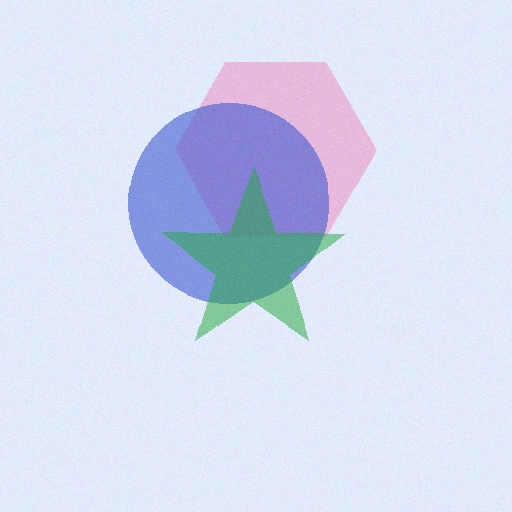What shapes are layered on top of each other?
The layered shapes are: a pink hexagon, a blue circle, a green star.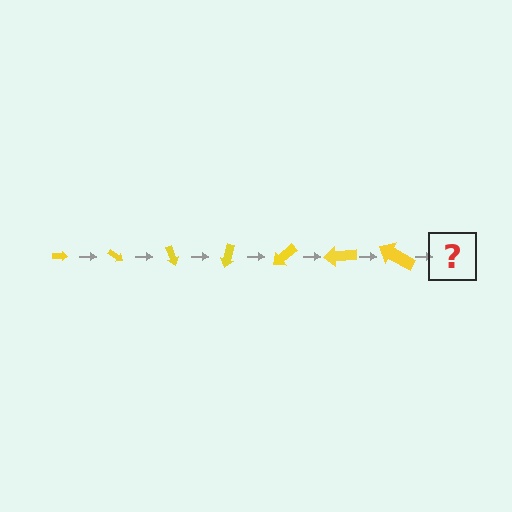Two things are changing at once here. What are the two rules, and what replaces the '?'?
The two rules are that the arrow grows larger each step and it rotates 35 degrees each step. The '?' should be an arrow, larger than the previous one and rotated 245 degrees from the start.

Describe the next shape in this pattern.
It should be an arrow, larger than the previous one and rotated 245 degrees from the start.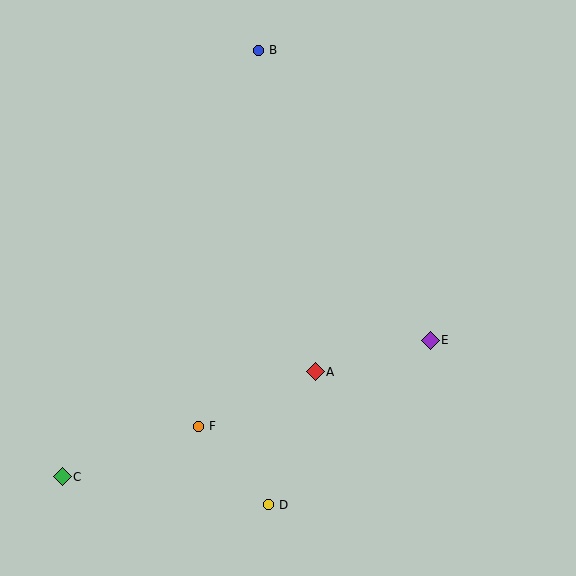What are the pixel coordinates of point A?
Point A is at (315, 372).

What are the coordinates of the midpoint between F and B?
The midpoint between F and B is at (228, 238).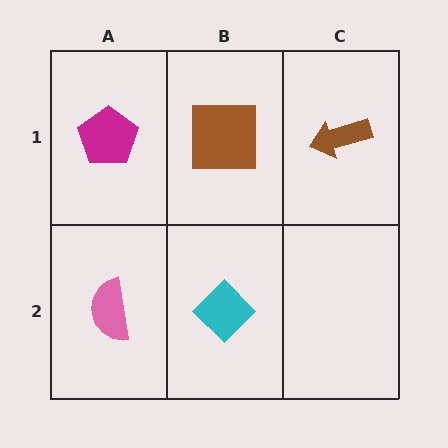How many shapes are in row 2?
2 shapes.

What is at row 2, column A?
A pink semicircle.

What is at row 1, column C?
A brown arrow.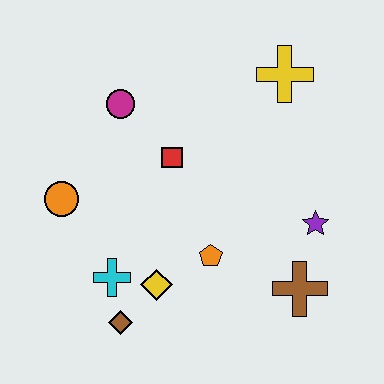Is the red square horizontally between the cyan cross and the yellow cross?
Yes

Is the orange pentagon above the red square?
No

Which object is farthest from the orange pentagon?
The yellow cross is farthest from the orange pentagon.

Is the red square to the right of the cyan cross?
Yes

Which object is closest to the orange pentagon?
The yellow diamond is closest to the orange pentagon.